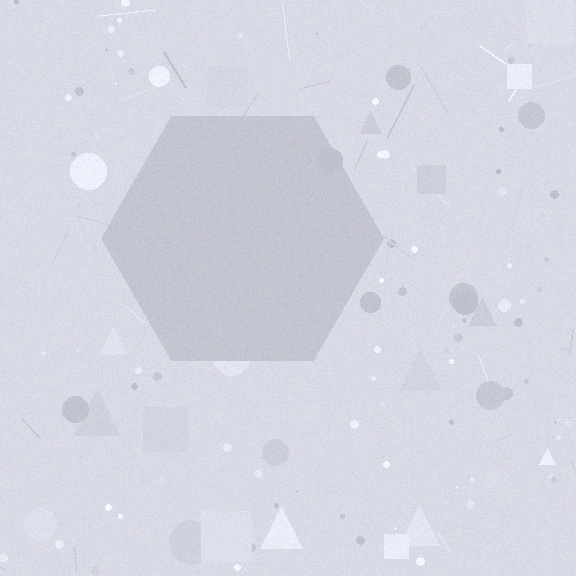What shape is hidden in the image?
A hexagon is hidden in the image.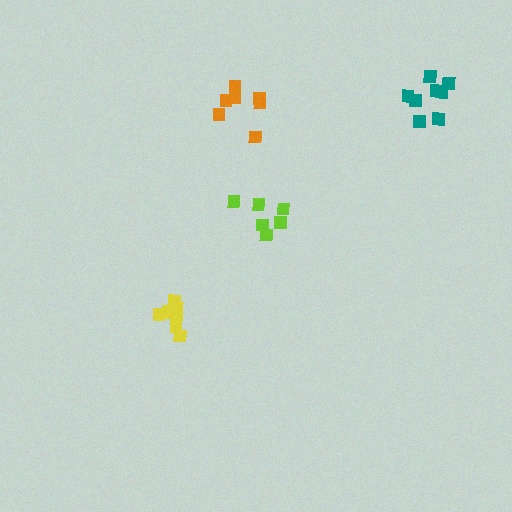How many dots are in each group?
Group 1: 6 dots, Group 2: 7 dots, Group 3: 9 dots, Group 4: 8 dots (30 total).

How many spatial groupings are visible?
There are 4 spatial groupings.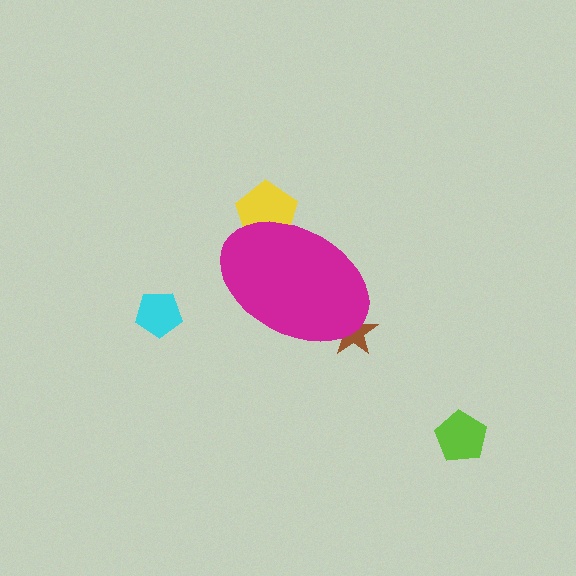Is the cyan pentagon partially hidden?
No, the cyan pentagon is fully visible.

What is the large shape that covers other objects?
A magenta ellipse.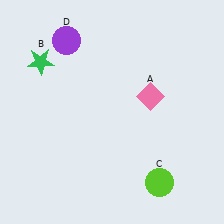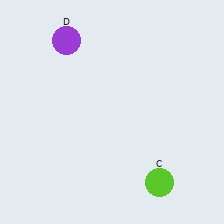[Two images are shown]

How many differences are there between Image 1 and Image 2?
There are 2 differences between the two images.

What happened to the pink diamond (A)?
The pink diamond (A) was removed in Image 2. It was in the top-right area of Image 1.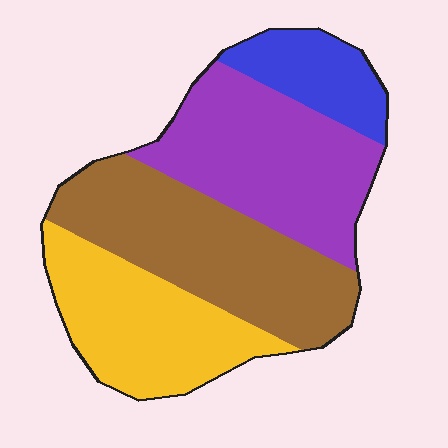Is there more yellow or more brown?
Brown.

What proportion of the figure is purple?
Purple covers 30% of the figure.